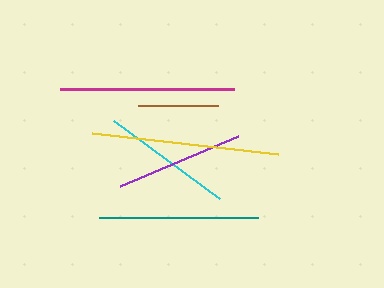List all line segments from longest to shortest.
From longest to shortest: yellow, magenta, teal, cyan, purple, brown.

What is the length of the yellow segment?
The yellow segment is approximately 187 pixels long.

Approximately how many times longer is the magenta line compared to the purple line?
The magenta line is approximately 1.4 times the length of the purple line.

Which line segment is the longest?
The yellow line is the longest at approximately 187 pixels.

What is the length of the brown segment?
The brown segment is approximately 81 pixels long.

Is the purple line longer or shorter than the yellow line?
The yellow line is longer than the purple line.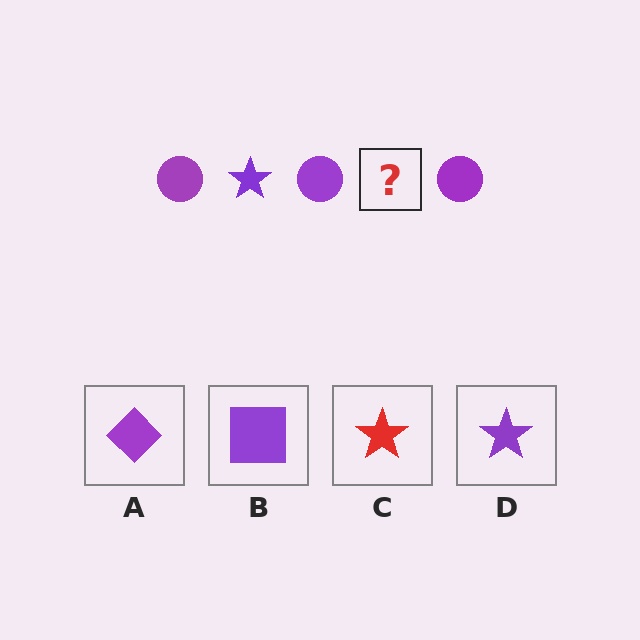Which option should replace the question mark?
Option D.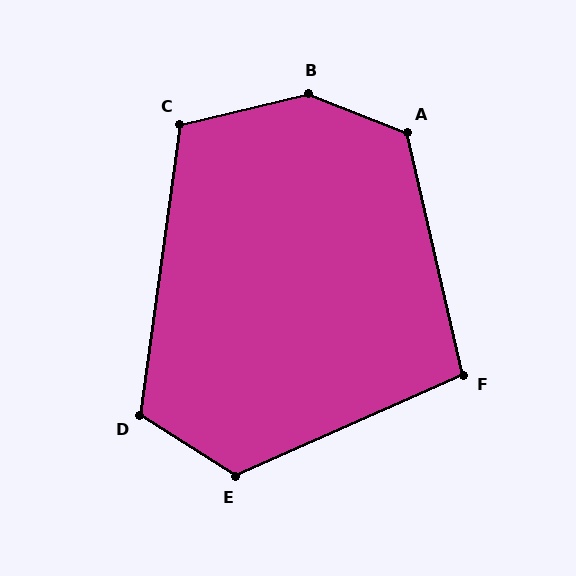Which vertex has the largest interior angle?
B, at approximately 144 degrees.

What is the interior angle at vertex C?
Approximately 112 degrees (obtuse).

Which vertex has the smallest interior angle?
F, at approximately 101 degrees.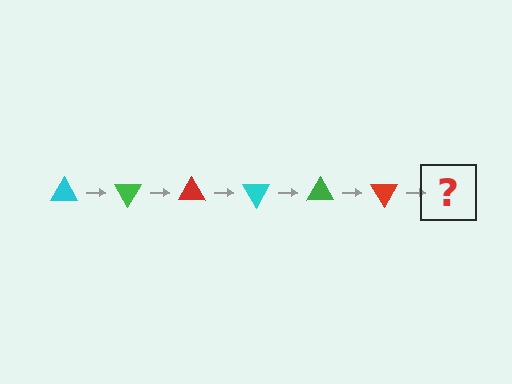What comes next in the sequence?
The next element should be a cyan triangle, rotated 360 degrees from the start.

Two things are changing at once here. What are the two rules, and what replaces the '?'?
The two rules are that it rotates 60 degrees each step and the color cycles through cyan, green, and red. The '?' should be a cyan triangle, rotated 360 degrees from the start.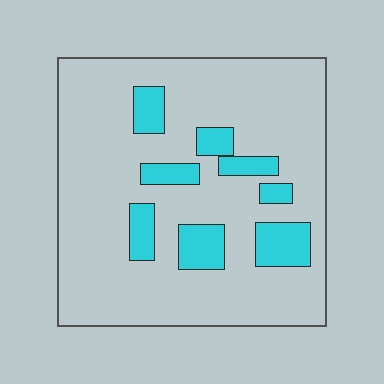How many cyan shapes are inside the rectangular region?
8.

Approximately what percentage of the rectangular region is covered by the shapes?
Approximately 15%.